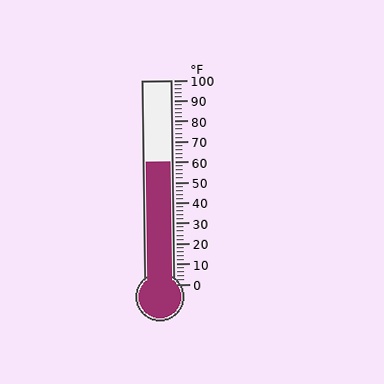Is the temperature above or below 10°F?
The temperature is above 10°F.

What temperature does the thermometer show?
The thermometer shows approximately 60°F.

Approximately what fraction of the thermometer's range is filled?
The thermometer is filled to approximately 60% of its range.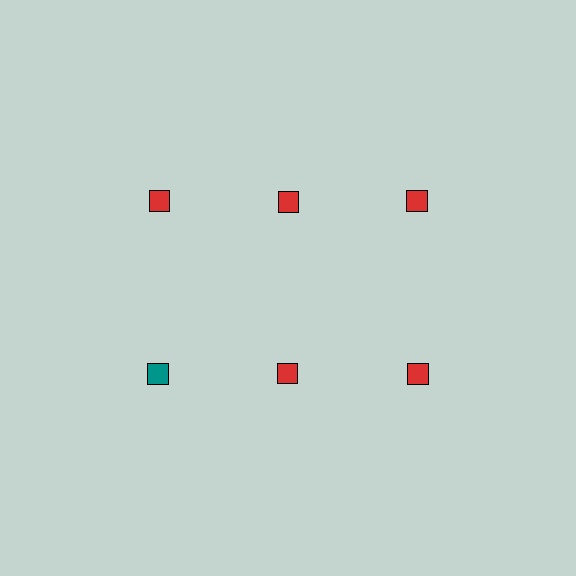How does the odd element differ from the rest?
It has a different color: teal instead of red.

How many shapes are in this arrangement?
There are 6 shapes arranged in a grid pattern.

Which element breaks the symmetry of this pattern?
The teal square in the second row, leftmost column breaks the symmetry. All other shapes are red squares.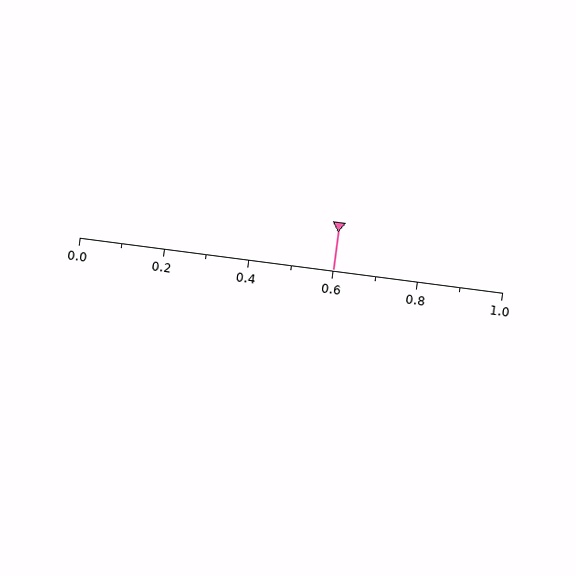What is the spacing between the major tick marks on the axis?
The major ticks are spaced 0.2 apart.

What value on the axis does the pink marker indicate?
The marker indicates approximately 0.6.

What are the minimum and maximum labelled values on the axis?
The axis runs from 0.0 to 1.0.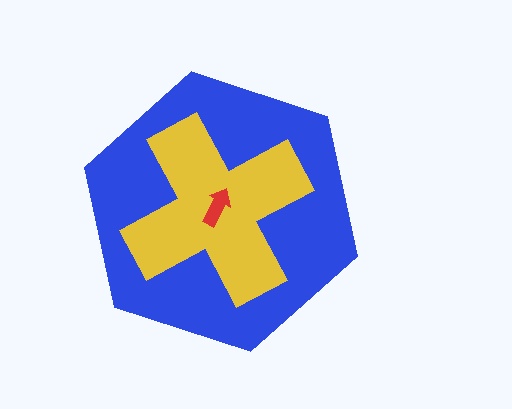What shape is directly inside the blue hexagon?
The yellow cross.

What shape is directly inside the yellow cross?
The red arrow.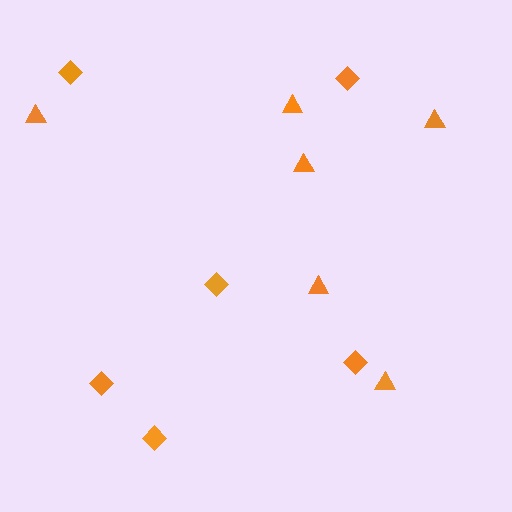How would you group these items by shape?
There are 2 groups: one group of triangles (6) and one group of diamonds (6).